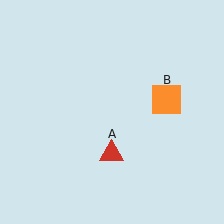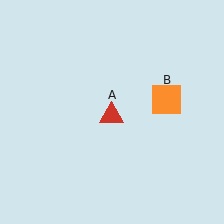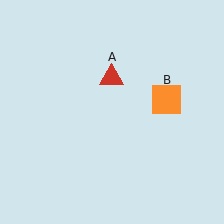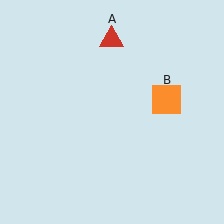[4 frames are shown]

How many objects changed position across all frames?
1 object changed position: red triangle (object A).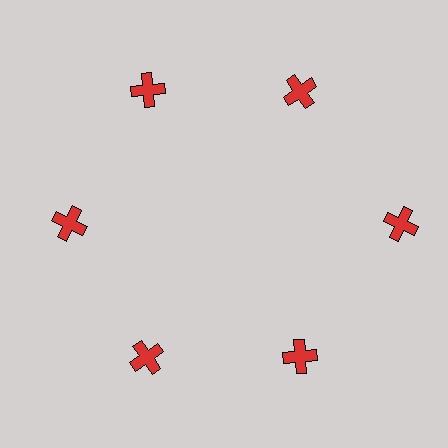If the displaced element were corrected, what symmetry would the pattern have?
It would have 6-fold rotational symmetry — the pattern would map onto itself every 60 degrees.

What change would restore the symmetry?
The symmetry would be restored by moving it inward, back onto the ring so that all 6 crosses sit at equal angles and equal distance from the center.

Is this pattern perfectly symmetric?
No. The 6 red crosses are arranged in a ring, but one element near the 3 o'clock position is pushed outward from the center, breaking the 6-fold rotational symmetry.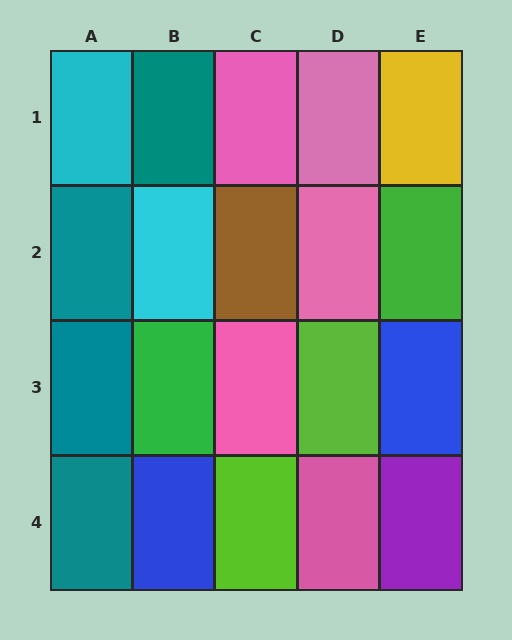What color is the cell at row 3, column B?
Green.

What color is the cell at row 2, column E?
Green.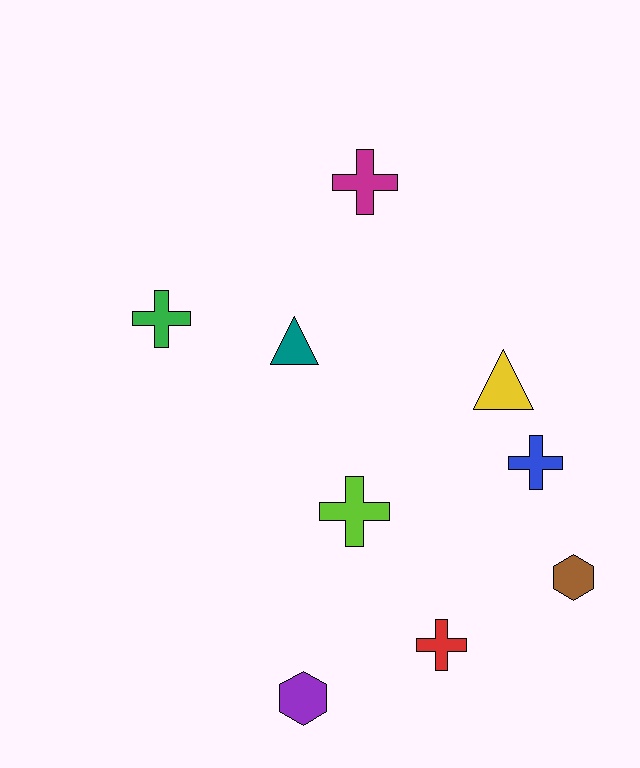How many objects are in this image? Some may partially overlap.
There are 9 objects.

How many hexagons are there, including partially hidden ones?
There are 2 hexagons.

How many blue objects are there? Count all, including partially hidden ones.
There is 1 blue object.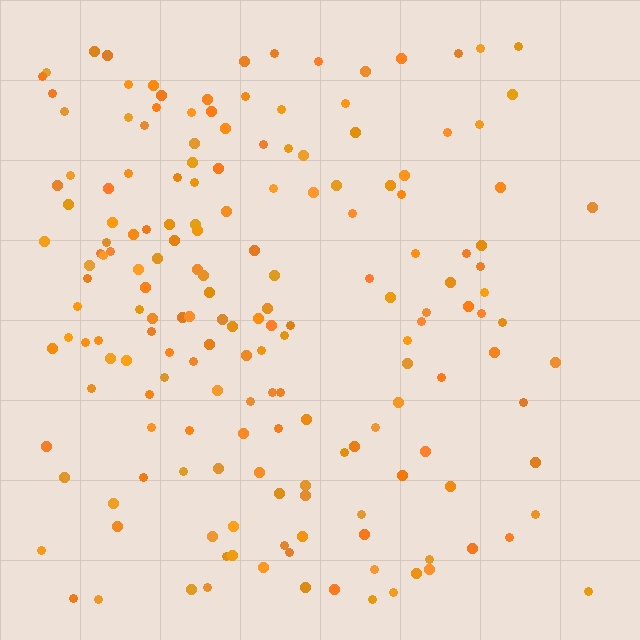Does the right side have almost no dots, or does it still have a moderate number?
Still a moderate number, just noticeably fewer than the left.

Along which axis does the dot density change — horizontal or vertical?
Horizontal.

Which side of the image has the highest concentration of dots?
The left.